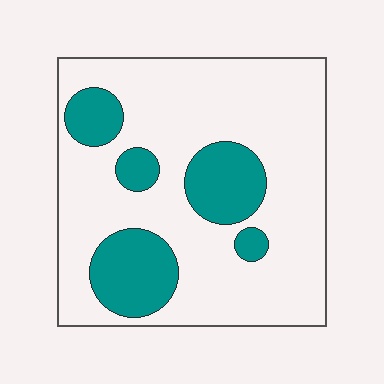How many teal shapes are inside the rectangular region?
5.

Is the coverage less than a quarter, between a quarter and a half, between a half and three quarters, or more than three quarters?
Less than a quarter.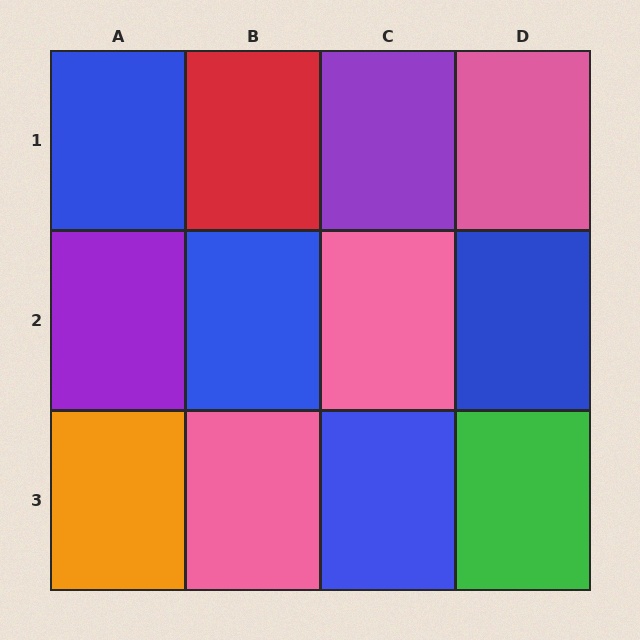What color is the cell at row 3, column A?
Orange.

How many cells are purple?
2 cells are purple.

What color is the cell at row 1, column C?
Purple.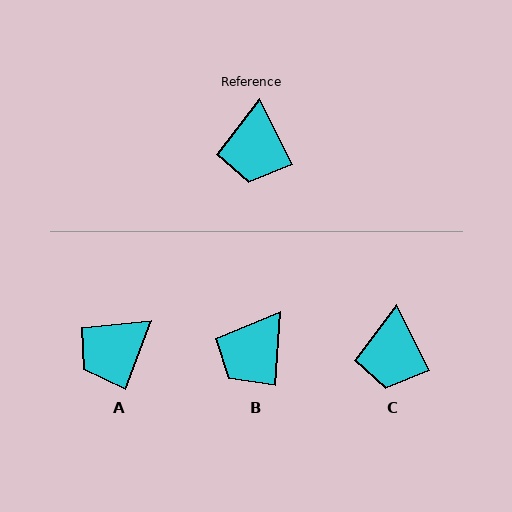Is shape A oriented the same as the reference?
No, it is off by about 47 degrees.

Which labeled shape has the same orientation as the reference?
C.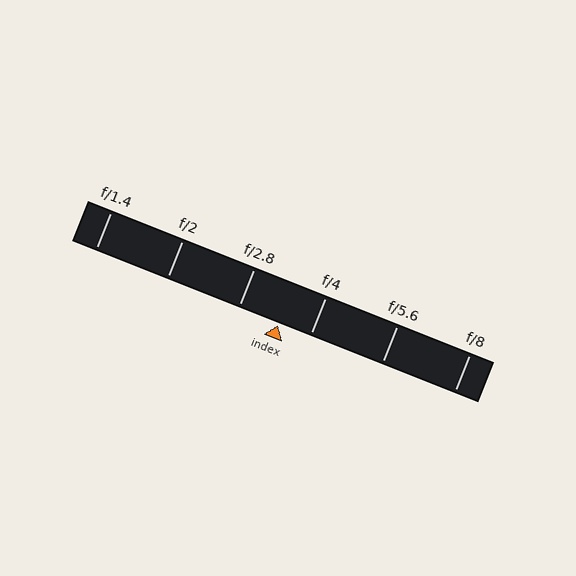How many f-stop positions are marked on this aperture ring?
There are 6 f-stop positions marked.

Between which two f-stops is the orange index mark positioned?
The index mark is between f/2.8 and f/4.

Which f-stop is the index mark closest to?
The index mark is closest to f/4.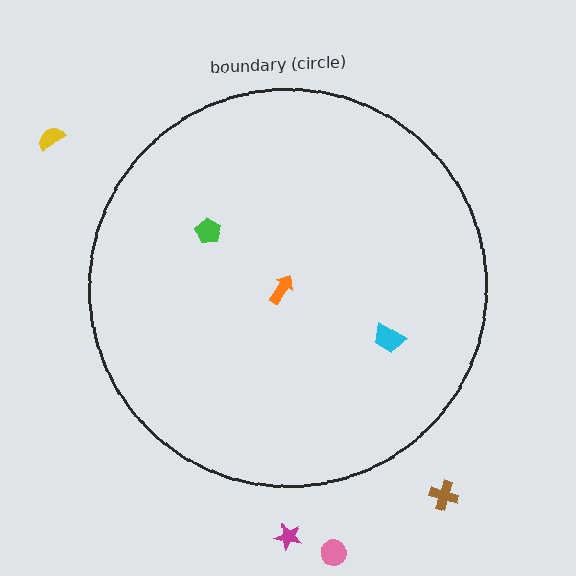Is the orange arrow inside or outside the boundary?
Inside.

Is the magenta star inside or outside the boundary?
Outside.